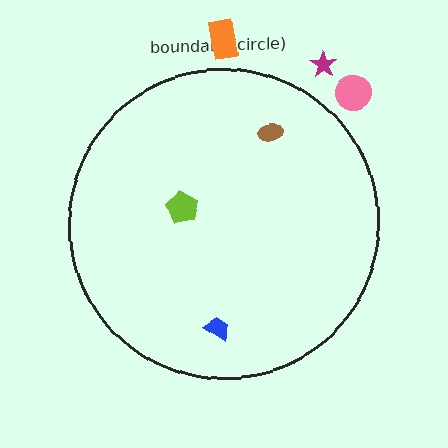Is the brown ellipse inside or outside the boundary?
Inside.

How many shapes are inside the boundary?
3 inside, 3 outside.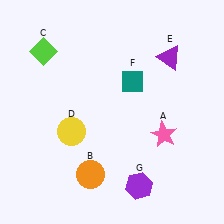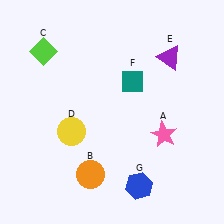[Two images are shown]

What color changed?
The hexagon (G) changed from purple in Image 1 to blue in Image 2.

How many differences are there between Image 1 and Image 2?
There is 1 difference between the two images.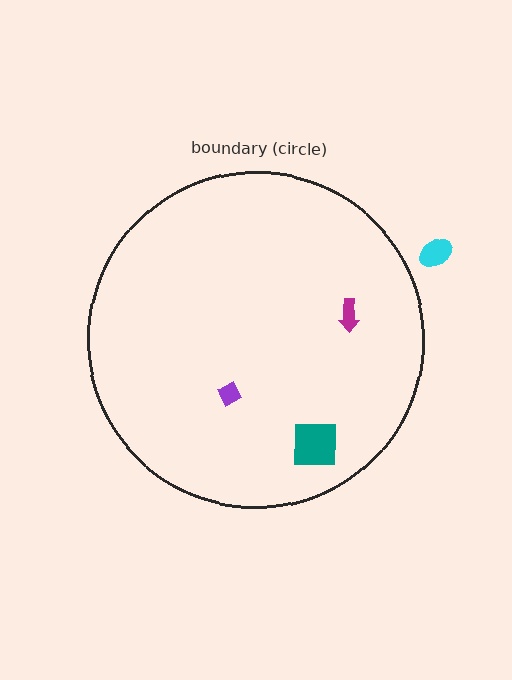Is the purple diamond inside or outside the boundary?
Inside.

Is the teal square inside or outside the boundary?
Inside.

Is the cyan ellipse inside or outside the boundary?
Outside.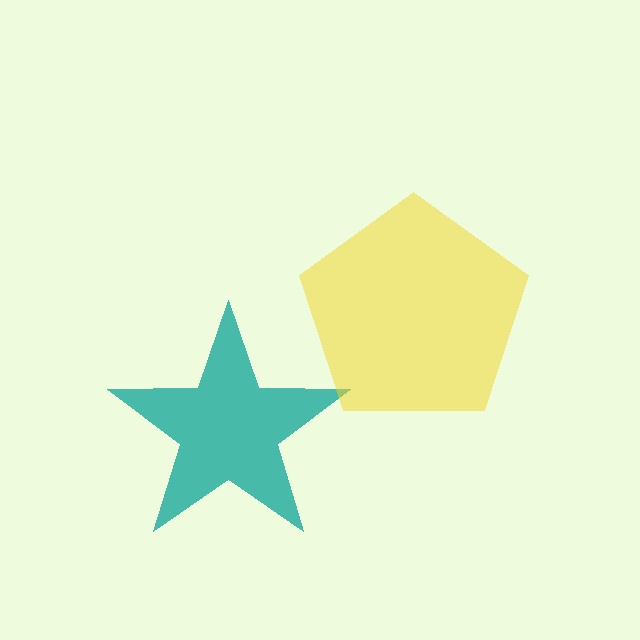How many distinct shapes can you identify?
There are 2 distinct shapes: a teal star, a yellow pentagon.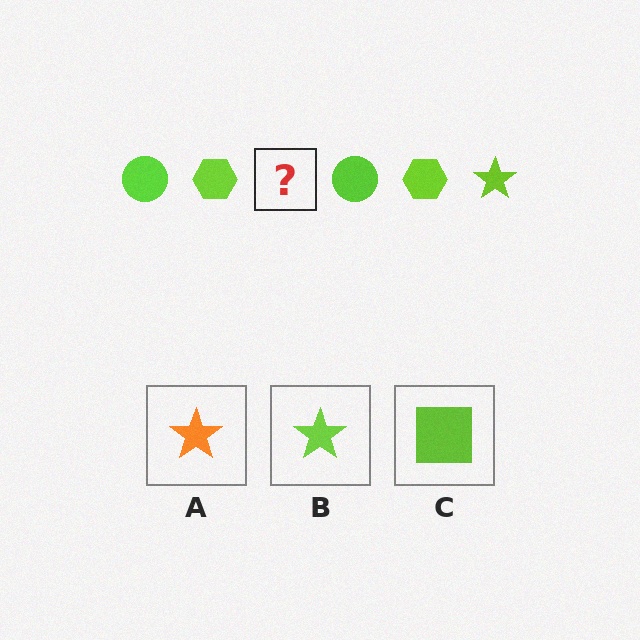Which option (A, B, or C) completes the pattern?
B.